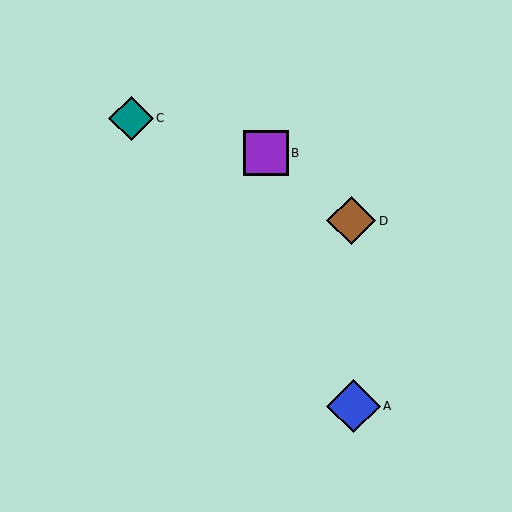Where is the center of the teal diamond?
The center of the teal diamond is at (131, 118).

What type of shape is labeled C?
Shape C is a teal diamond.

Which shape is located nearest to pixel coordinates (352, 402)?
The blue diamond (labeled A) at (353, 406) is nearest to that location.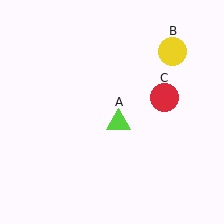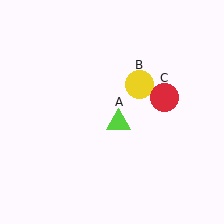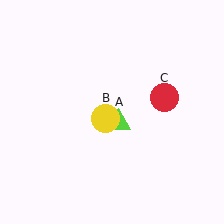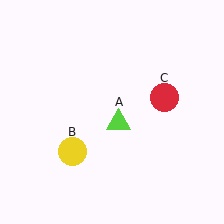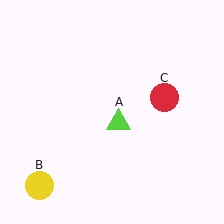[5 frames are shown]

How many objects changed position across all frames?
1 object changed position: yellow circle (object B).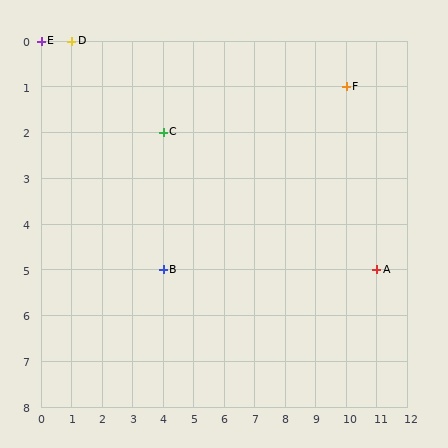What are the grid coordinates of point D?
Point D is at grid coordinates (1, 0).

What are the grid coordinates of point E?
Point E is at grid coordinates (0, 0).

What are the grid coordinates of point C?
Point C is at grid coordinates (4, 2).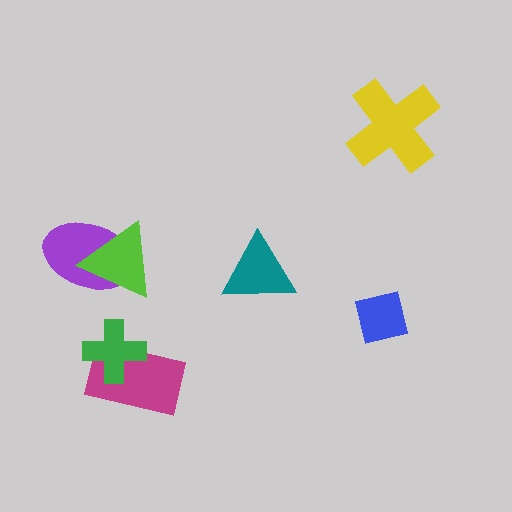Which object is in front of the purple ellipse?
The lime triangle is in front of the purple ellipse.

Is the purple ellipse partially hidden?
Yes, it is partially covered by another shape.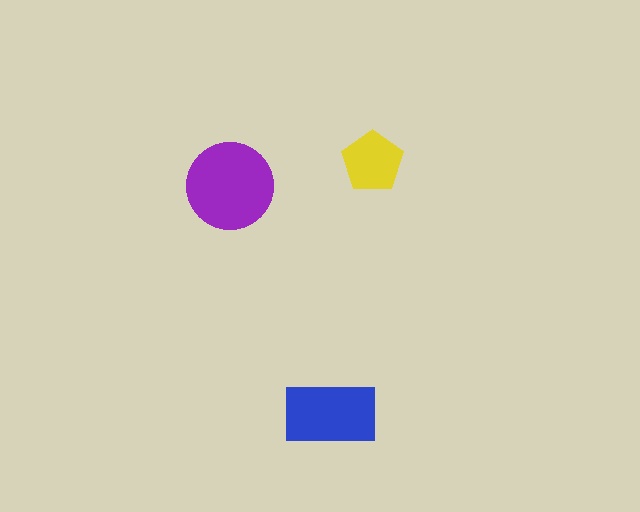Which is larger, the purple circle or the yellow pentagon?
The purple circle.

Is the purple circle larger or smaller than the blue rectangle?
Larger.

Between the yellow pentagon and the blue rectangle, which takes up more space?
The blue rectangle.